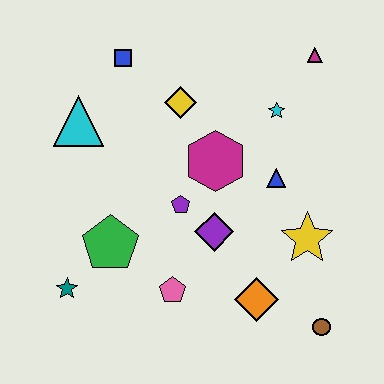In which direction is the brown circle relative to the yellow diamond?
The brown circle is below the yellow diamond.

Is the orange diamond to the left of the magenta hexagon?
No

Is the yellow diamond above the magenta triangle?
No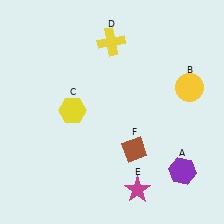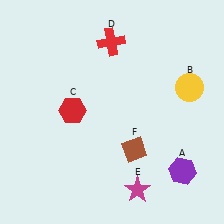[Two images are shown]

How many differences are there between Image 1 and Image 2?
There are 2 differences between the two images.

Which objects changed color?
C changed from yellow to red. D changed from yellow to red.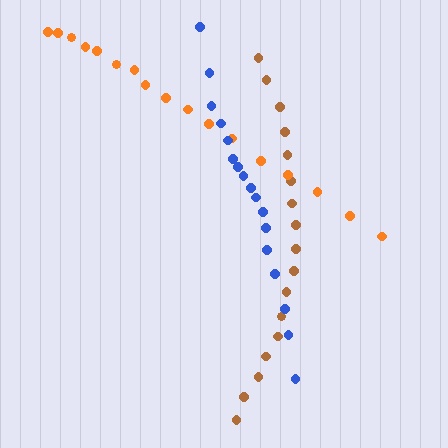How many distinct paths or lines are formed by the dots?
There are 3 distinct paths.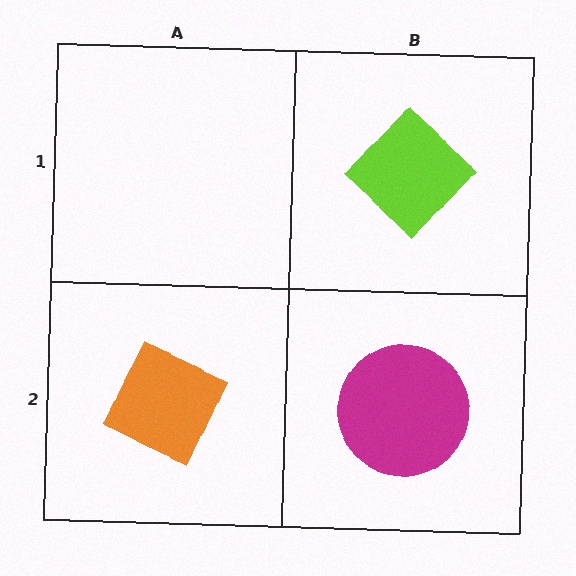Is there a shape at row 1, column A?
No, that cell is empty.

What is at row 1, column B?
A lime diamond.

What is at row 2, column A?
An orange diamond.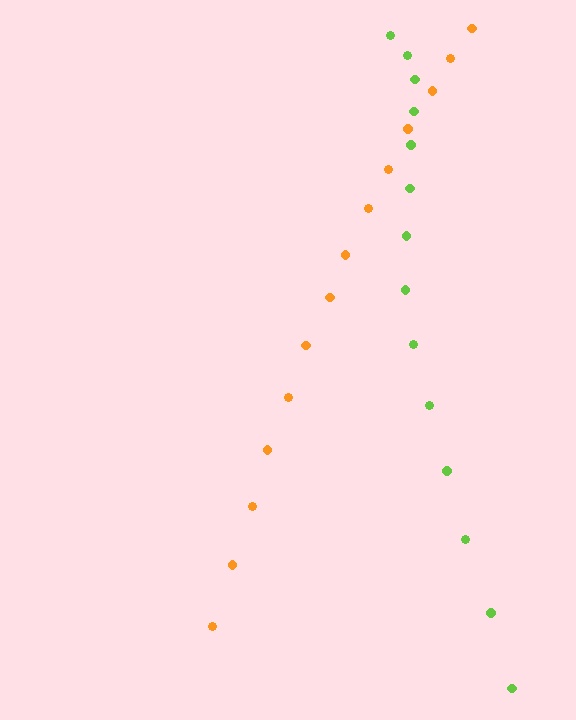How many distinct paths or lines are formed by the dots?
There are 2 distinct paths.